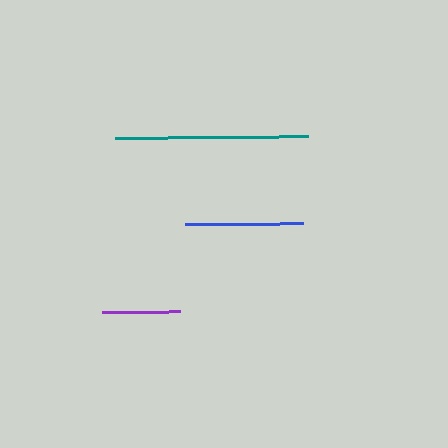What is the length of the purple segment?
The purple segment is approximately 78 pixels long.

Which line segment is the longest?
The teal line is the longest at approximately 193 pixels.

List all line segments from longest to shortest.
From longest to shortest: teal, blue, purple.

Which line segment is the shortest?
The purple line is the shortest at approximately 78 pixels.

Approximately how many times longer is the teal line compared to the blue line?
The teal line is approximately 1.6 times the length of the blue line.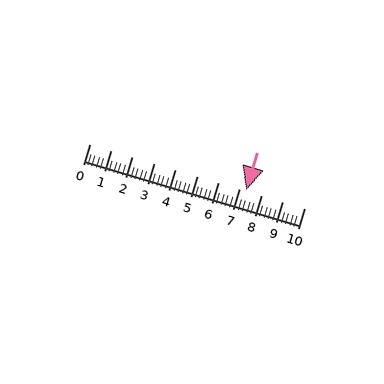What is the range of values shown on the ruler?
The ruler shows values from 0 to 10.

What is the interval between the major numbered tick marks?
The major tick marks are spaced 1 units apart.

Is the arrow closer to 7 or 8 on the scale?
The arrow is closer to 7.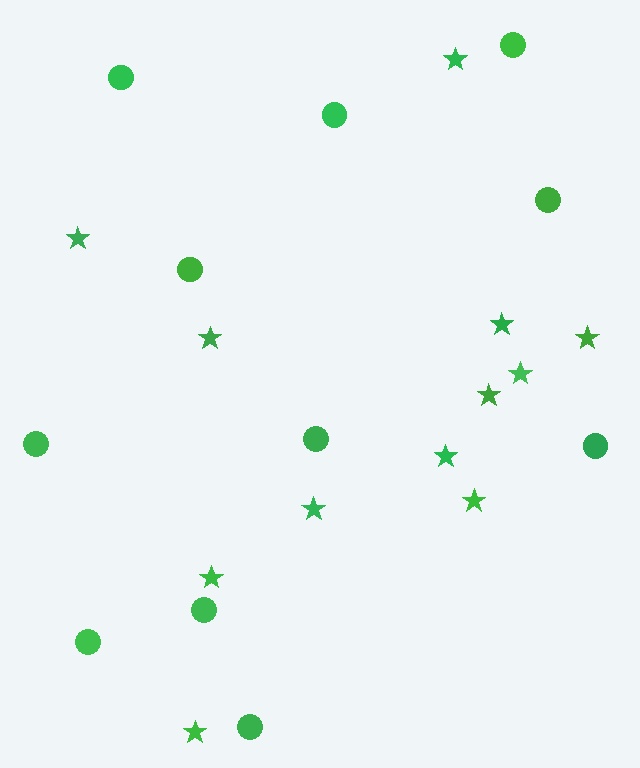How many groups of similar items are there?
There are 2 groups: one group of circles (11) and one group of stars (12).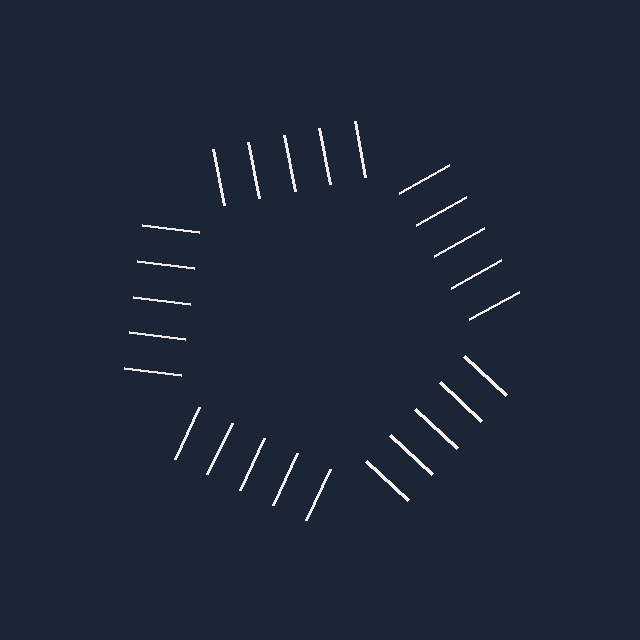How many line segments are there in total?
25 — 5 along each of the 5 edges.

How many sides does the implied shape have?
5 sides — the line-ends trace a pentagon.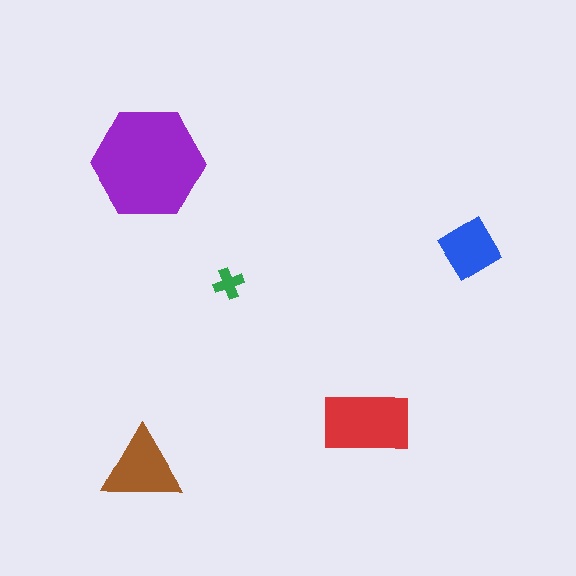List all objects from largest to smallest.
The purple hexagon, the red rectangle, the brown triangle, the blue diamond, the green cross.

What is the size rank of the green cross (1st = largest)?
5th.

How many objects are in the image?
There are 5 objects in the image.